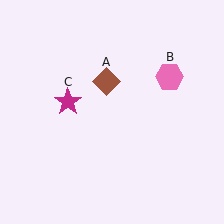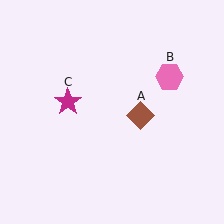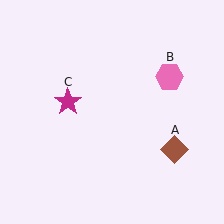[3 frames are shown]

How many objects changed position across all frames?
1 object changed position: brown diamond (object A).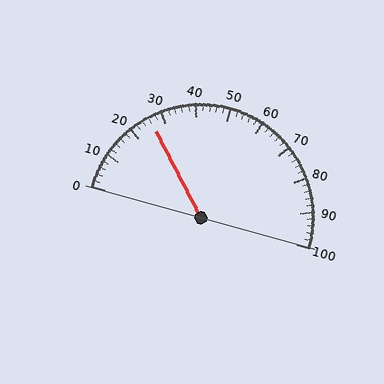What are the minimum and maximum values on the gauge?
The gauge ranges from 0 to 100.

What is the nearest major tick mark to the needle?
The nearest major tick mark is 30.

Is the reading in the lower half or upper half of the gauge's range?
The reading is in the lower half of the range (0 to 100).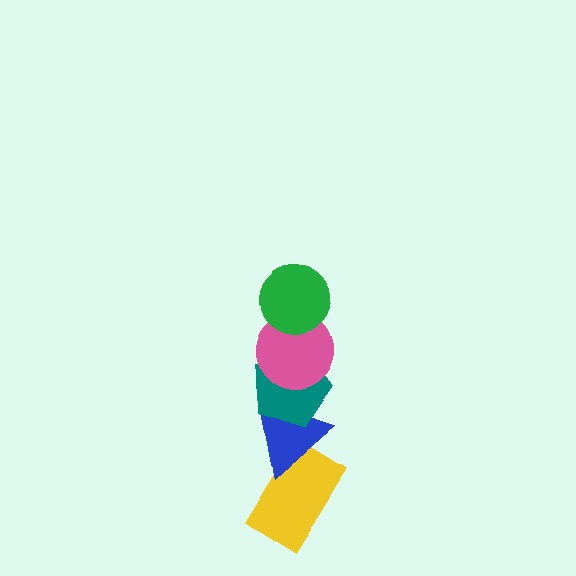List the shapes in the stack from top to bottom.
From top to bottom: the green circle, the pink circle, the teal pentagon, the blue triangle, the yellow rectangle.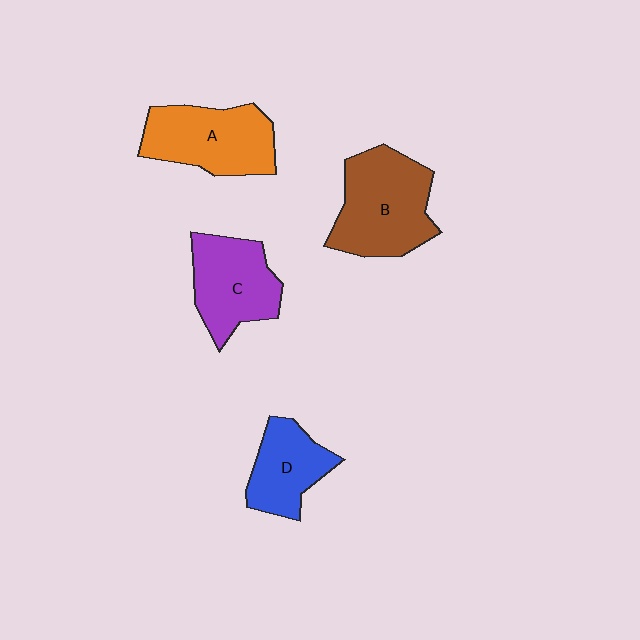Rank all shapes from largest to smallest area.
From largest to smallest: B (brown), A (orange), C (purple), D (blue).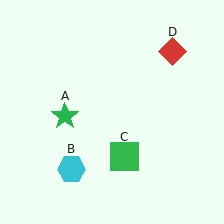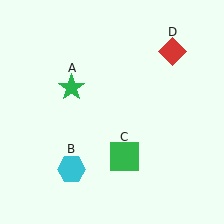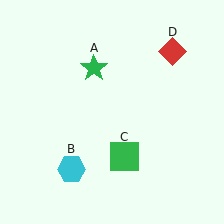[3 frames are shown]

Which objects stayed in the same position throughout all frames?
Cyan hexagon (object B) and green square (object C) and red diamond (object D) remained stationary.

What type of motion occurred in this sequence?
The green star (object A) rotated clockwise around the center of the scene.